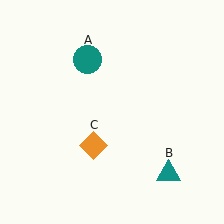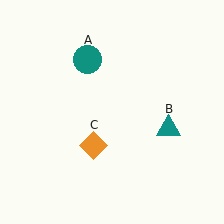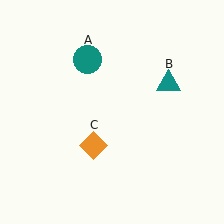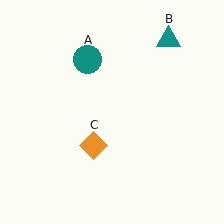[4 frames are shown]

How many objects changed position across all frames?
1 object changed position: teal triangle (object B).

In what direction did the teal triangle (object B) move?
The teal triangle (object B) moved up.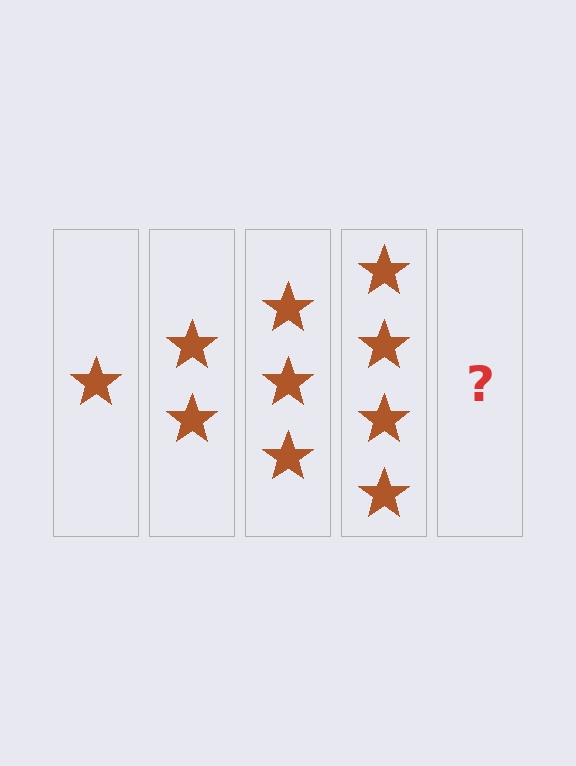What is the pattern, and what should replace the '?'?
The pattern is that each step adds one more star. The '?' should be 5 stars.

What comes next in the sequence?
The next element should be 5 stars.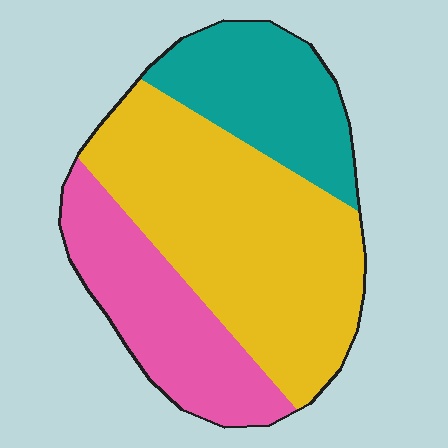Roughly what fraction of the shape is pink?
Pink takes up about one quarter (1/4) of the shape.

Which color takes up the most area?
Yellow, at roughly 50%.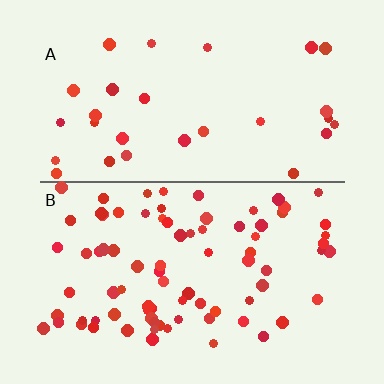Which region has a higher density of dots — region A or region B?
B (the bottom).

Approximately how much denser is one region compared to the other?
Approximately 2.8× — region B over region A.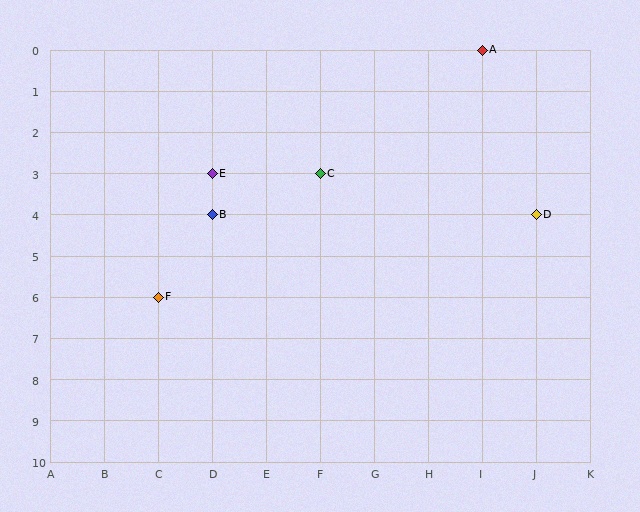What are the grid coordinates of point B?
Point B is at grid coordinates (D, 4).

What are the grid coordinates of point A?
Point A is at grid coordinates (I, 0).